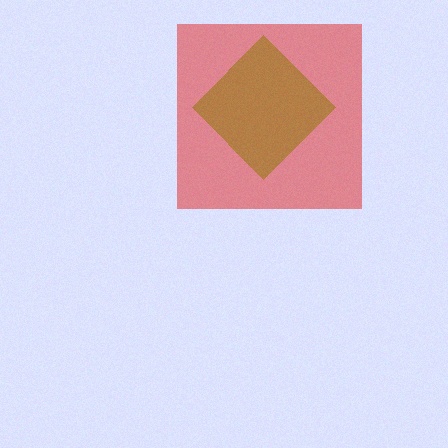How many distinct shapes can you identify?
There are 2 distinct shapes: a lime diamond, a red square.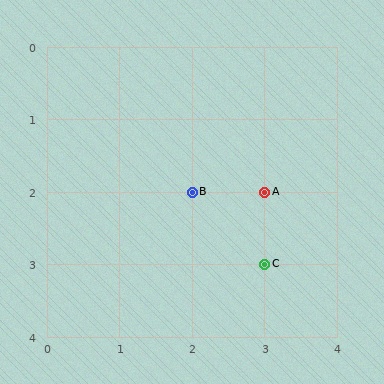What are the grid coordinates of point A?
Point A is at grid coordinates (3, 2).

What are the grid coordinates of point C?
Point C is at grid coordinates (3, 3).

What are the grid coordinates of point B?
Point B is at grid coordinates (2, 2).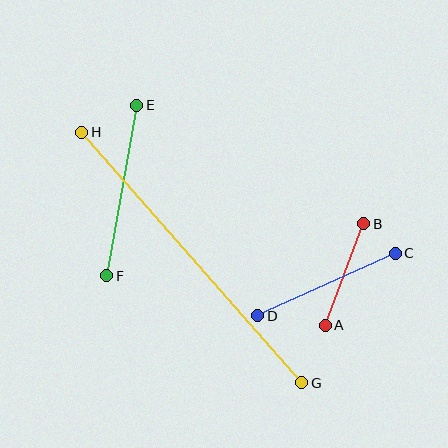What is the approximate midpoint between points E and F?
The midpoint is at approximately (122, 190) pixels.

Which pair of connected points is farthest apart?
Points G and H are farthest apart.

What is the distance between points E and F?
The distance is approximately 173 pixels.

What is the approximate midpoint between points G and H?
The midpoint is at approximately (192, 258) pixels.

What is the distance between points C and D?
The distance is approximately 151 pixels.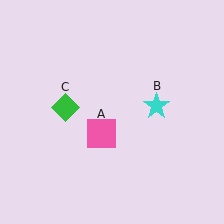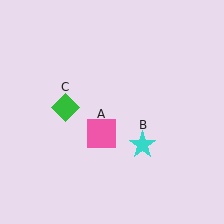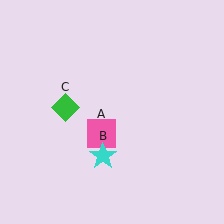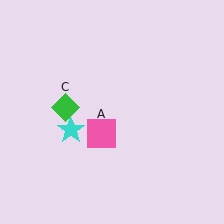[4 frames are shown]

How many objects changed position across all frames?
1 object changed position: cyan star (object B).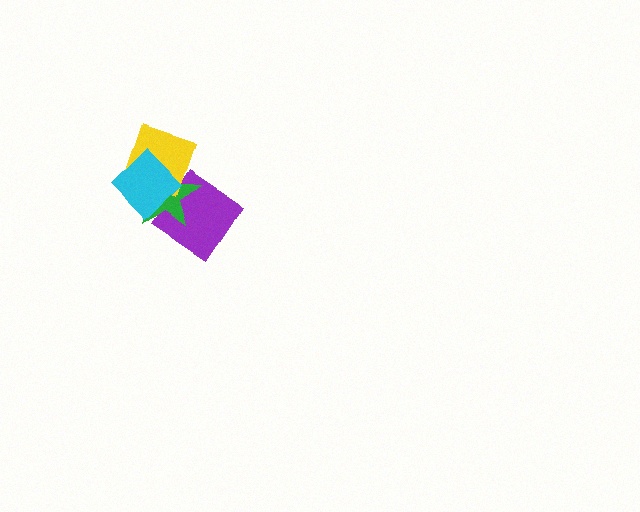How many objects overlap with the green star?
3 objects overlap with the green star.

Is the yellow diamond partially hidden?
Yes, it is partially covered by another shape.